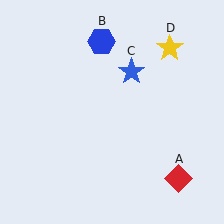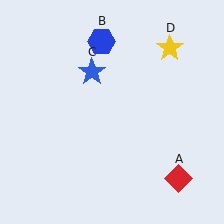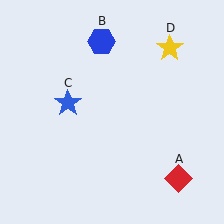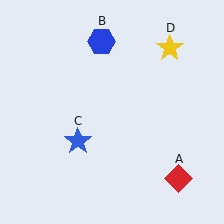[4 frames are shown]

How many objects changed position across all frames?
1 object changed position: blue star (object C).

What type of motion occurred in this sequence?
The blue star (object C) rotated counterclockwise around the center of the scene.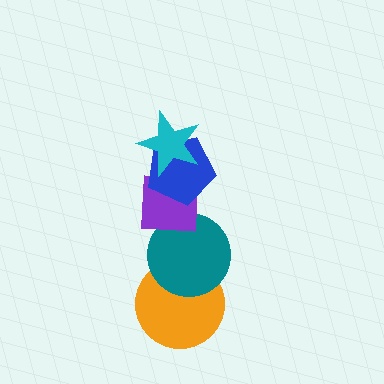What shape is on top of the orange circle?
The teal circle is on top of the orange circle.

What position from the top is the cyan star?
The cyan star is 1st from the top.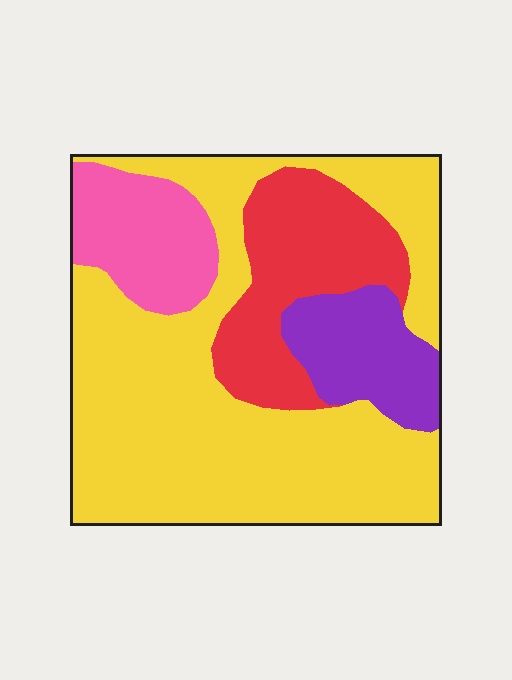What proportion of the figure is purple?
Purple takes up about one eighth (1/8) of the figure.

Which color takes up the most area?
Yellow, at roughly 60%.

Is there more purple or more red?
Red.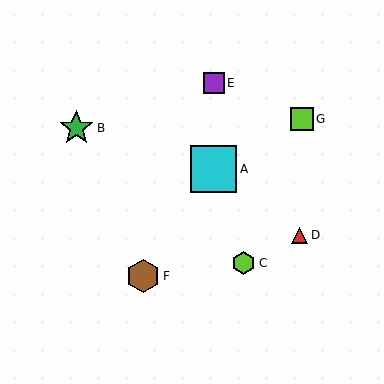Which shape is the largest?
The cyan square (labeled A) is the largest.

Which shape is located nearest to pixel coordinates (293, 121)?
The lime square (labeled G) at (302, 119) is nearest to that location.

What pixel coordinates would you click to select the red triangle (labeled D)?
Click at (300, 235) to select the red triangle D.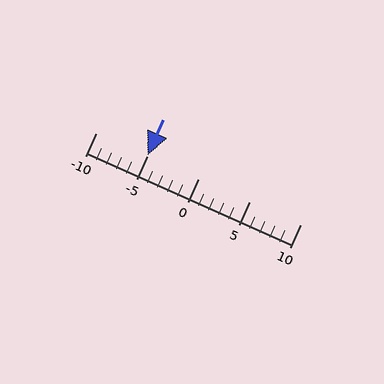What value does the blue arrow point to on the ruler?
The blue arrow points to approximately -5.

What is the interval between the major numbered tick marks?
The major tick marks are spaced 5 units apart.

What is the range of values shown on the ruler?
The ruler shows values from -10 to 10.